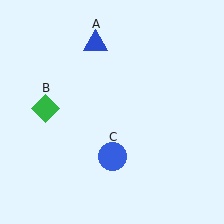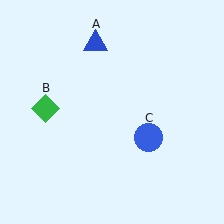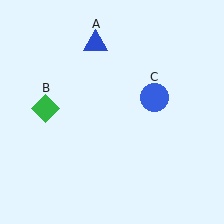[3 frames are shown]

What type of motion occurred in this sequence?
The blue circle (object C) rotated counterclockwise around the center of the scene.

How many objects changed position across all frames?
1 object changed position: blue circle (object C).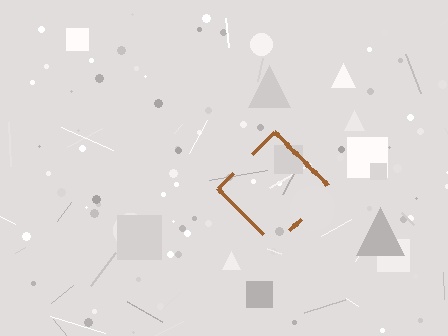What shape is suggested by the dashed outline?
The dashed outline suggests a diamond.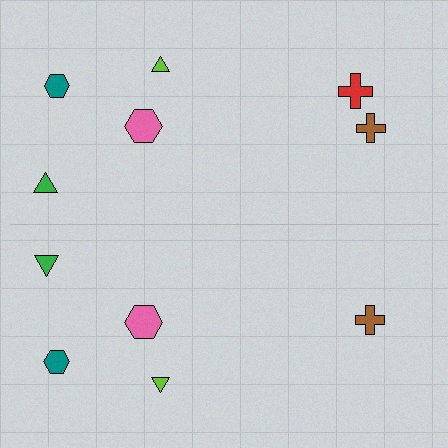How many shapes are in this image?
There are 11 shapes in this image.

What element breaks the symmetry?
A red cross is missing from the bottom side.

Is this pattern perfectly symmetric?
No, the pattern is not perfectly symmetric. A red cross is missing from the bottom side.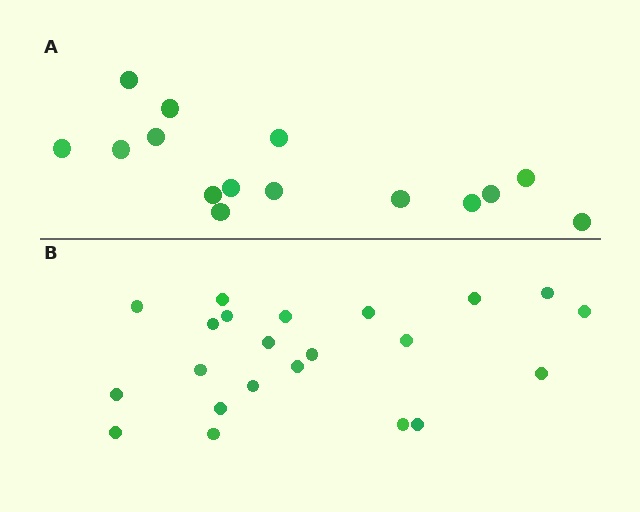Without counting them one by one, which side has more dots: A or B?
Region B (the bottom region) has more dots.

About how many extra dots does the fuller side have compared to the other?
Region B has roughly 8 or so more dots than region A.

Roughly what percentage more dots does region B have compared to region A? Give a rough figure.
About 45% more.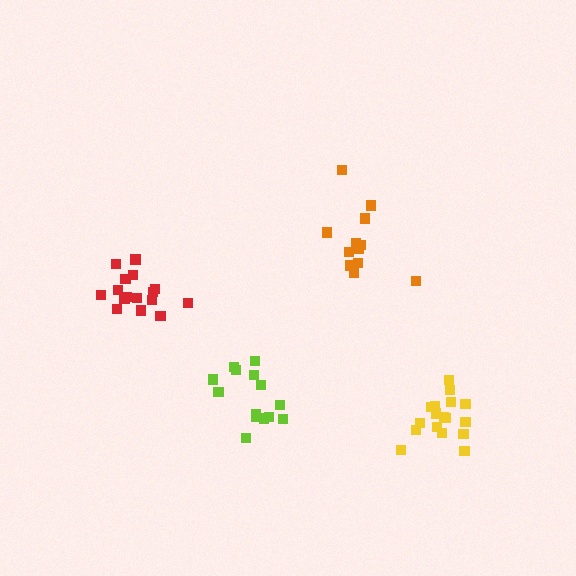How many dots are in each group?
Group 1: 17 dots, Group 2: 14 dots, Group 3: 16 dots, Group 4: 12 dots (59 total).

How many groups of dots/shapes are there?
There are 4 groups.